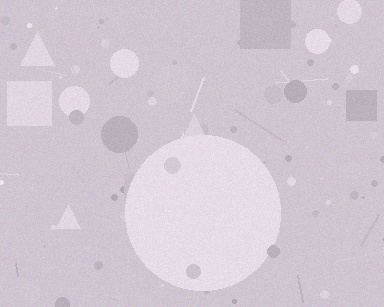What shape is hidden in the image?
A circle is hidden in the image.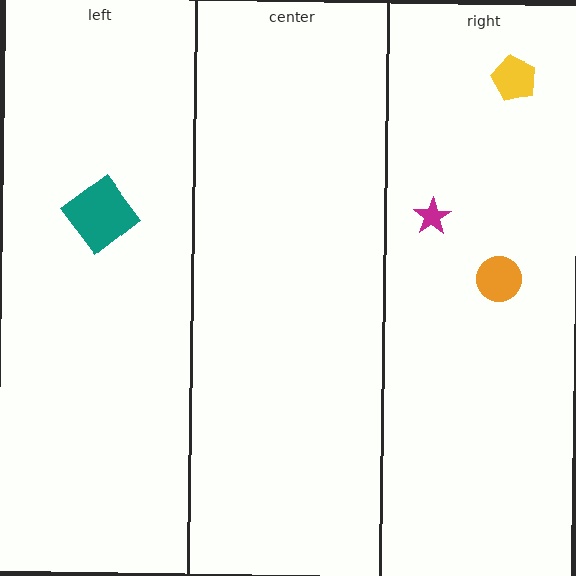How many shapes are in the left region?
1.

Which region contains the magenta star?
The right region.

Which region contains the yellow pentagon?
The right region.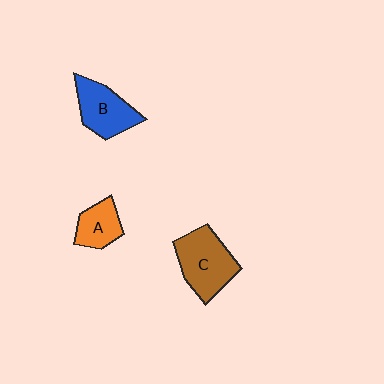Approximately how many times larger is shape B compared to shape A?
Approximately 1.5 times.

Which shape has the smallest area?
Shape A (orange).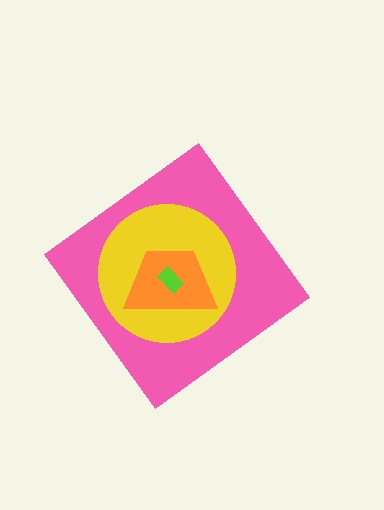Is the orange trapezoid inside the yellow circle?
Yes.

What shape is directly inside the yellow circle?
The orange trapezoid.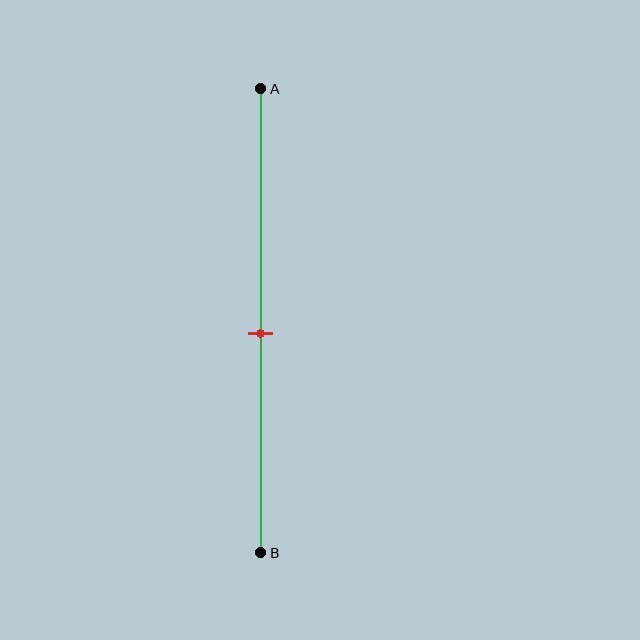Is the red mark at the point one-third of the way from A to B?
No, the mark is at about 55% from A, not at the 33% one-third point.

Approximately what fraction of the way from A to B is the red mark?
The red mark is approximately 55% of the way from A to B.